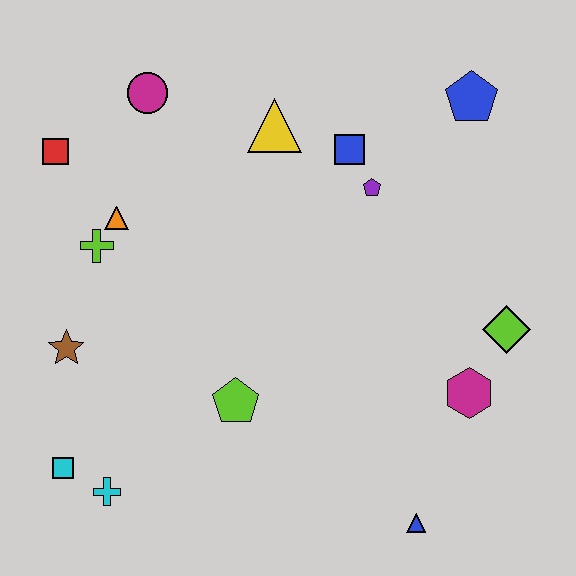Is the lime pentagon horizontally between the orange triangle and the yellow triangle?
Yes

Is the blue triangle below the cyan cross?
Yes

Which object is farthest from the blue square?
The cyan square is farthest from the blue square.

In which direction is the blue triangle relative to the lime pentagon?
The blue triangle is to the right of the lime pentagon.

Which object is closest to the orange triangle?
The lime cross is closest to the orange triangle.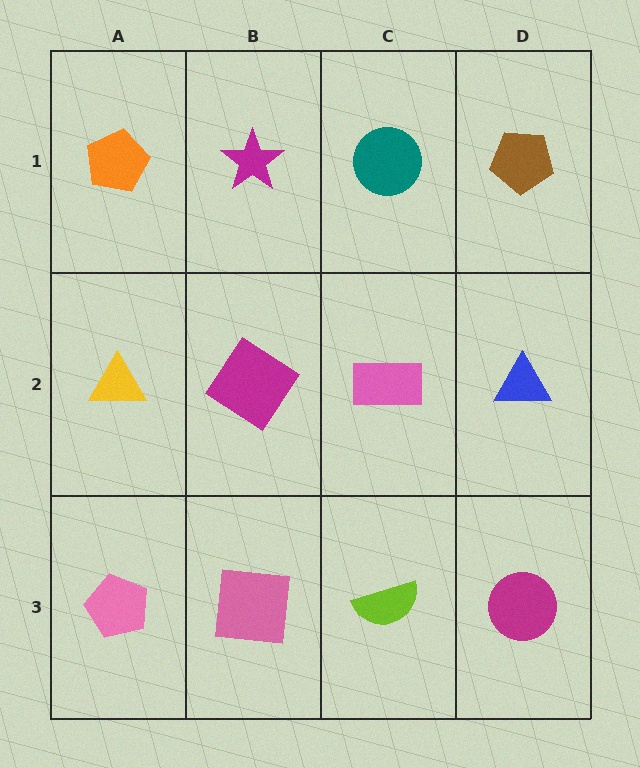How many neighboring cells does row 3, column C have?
3.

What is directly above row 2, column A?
An orange pentagon.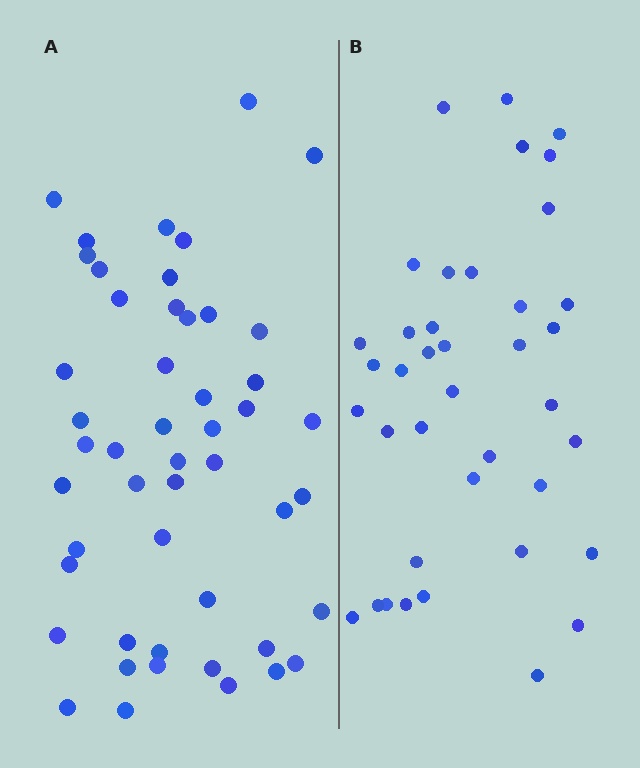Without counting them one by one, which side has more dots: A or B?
Region A (the left region) has more dots.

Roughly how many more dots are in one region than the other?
Region A has roughly 10 or so more dots than region B.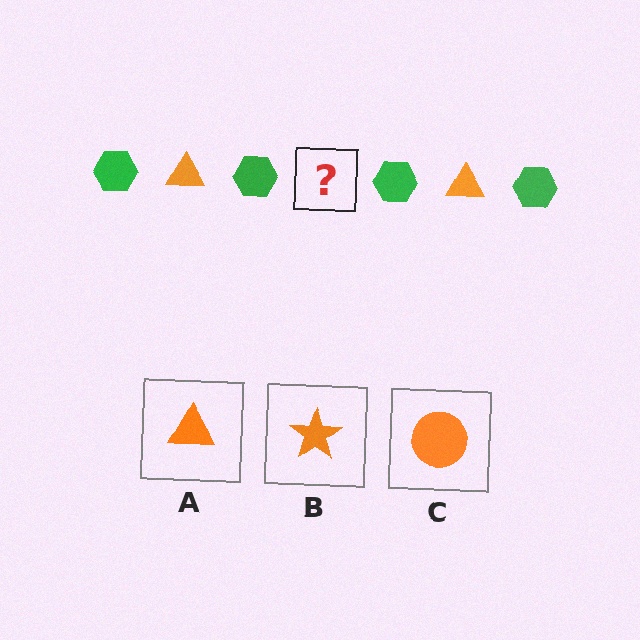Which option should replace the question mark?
Option A.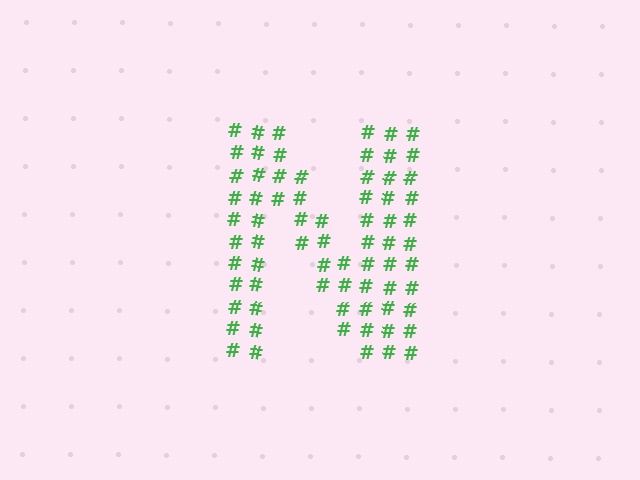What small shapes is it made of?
It is made of small hash symbols.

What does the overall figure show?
The overall figure shows the letter N.